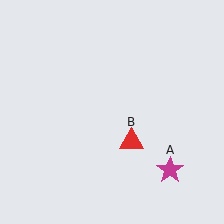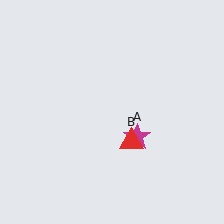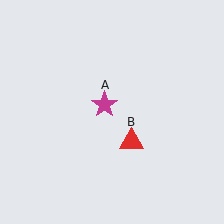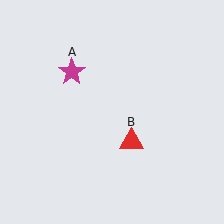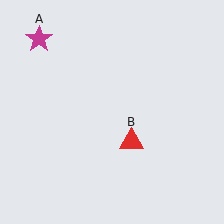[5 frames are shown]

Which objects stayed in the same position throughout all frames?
Red triangle (object B) remained stationary.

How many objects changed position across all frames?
1 object changed position: magenta star (object A).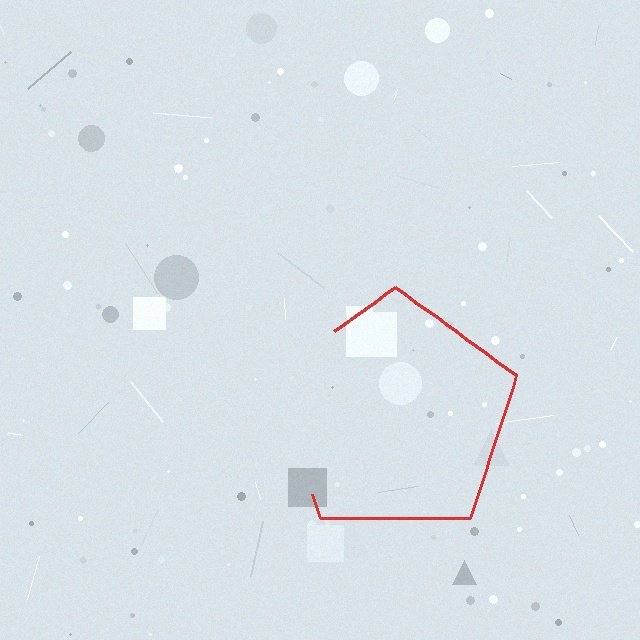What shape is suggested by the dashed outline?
The dashed outline suggests a pentagon.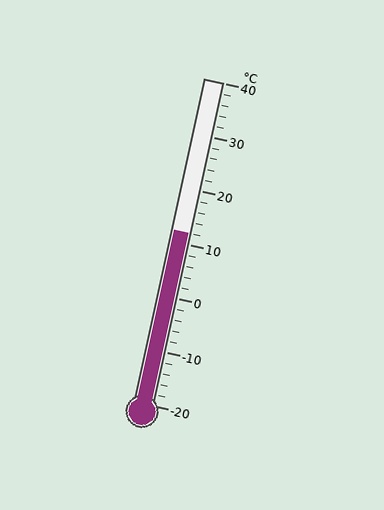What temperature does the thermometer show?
The thermometer shows approximately 12°C.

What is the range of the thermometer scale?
The thermometer scale ranges from -20°C to 40°C.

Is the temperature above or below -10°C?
The temperature is above -10°C.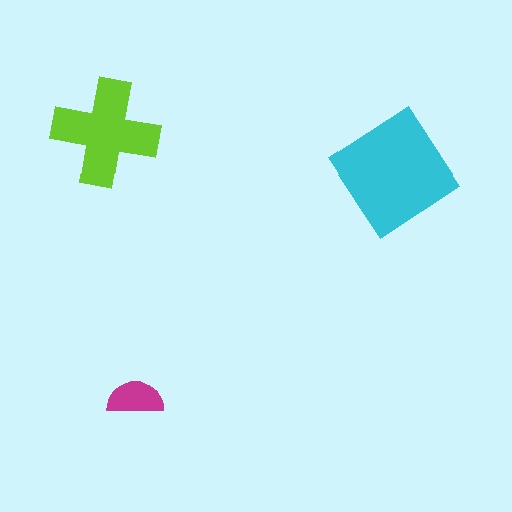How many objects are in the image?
There are 3 objects in the image.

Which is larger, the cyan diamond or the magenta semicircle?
The cyan diamond.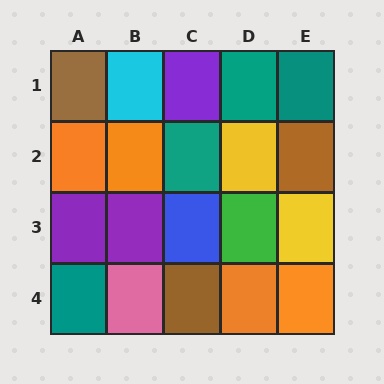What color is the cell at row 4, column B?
Pink.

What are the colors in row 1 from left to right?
Brown, cyan, purple, teal, teal.